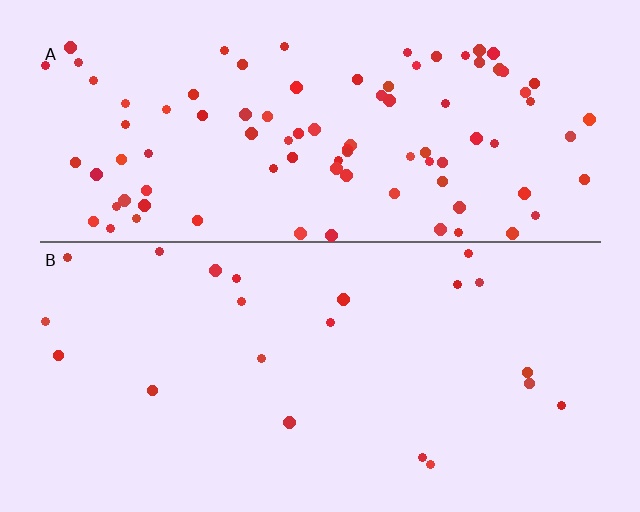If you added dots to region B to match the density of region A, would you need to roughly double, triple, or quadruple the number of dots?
Approximately quadruple.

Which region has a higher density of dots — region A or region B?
A (the top).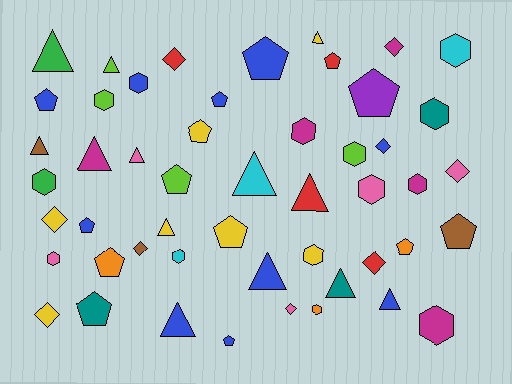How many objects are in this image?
There are 50 objects.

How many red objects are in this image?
There are 4 red objects.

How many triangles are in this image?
There are 13 triangles.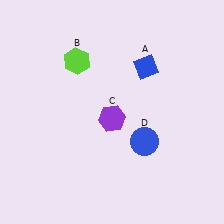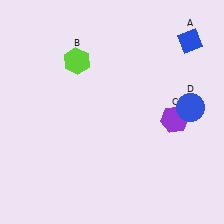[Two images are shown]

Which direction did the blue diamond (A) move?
The blue diamond (A) moved right.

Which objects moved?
The objects that moved are: the blue diamond (A), the purple hexagon (C), the blue circle (D).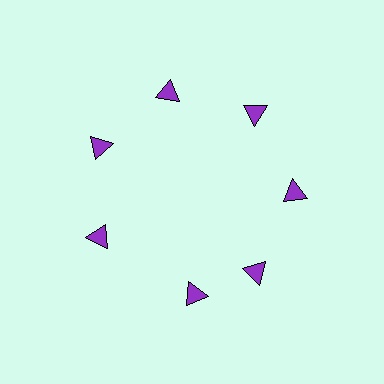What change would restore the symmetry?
The symmetry would be restored by rotating it back into even spacing with its neighbors so that all 7 triangles sit at equal angles and equal distance from the center.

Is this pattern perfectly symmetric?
No. The 7 purple triangles are arranged in a ring, but one element near the 6 o'clock position is rotated out of alignment along the ring, breaking the 7-fold rotational symmetry.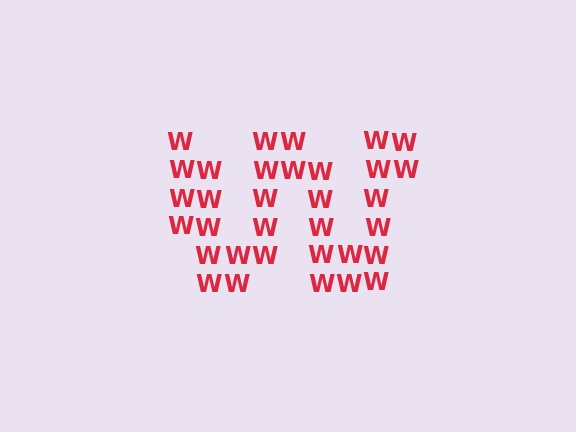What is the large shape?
The large shape is the letter W.